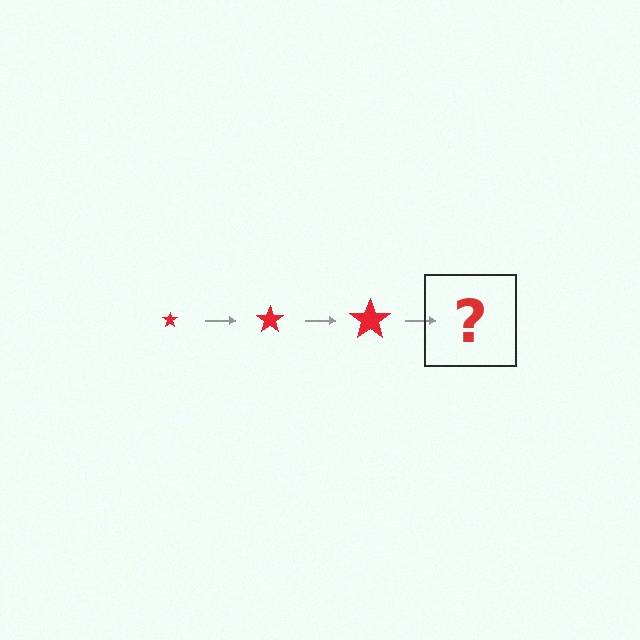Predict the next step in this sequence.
The next step is a red star, larger than the previous one.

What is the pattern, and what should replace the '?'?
The pattern is that the star gets progressively larger each step. The '?' should be a red star, larger than the previous one.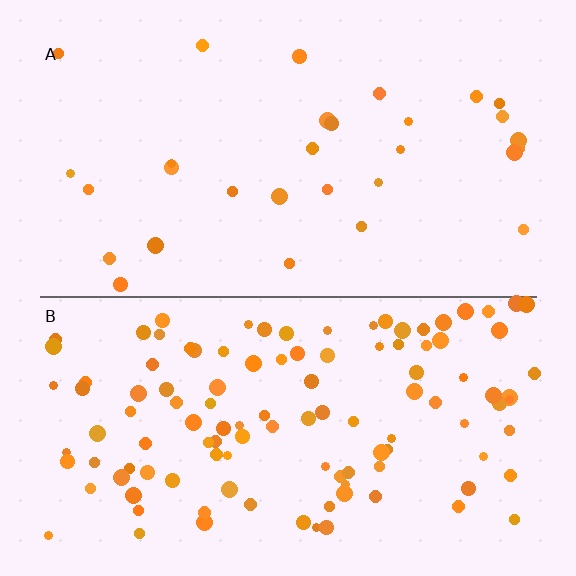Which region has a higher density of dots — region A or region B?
B (the bottom).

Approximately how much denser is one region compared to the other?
Approximately 3.8× — region B over region A.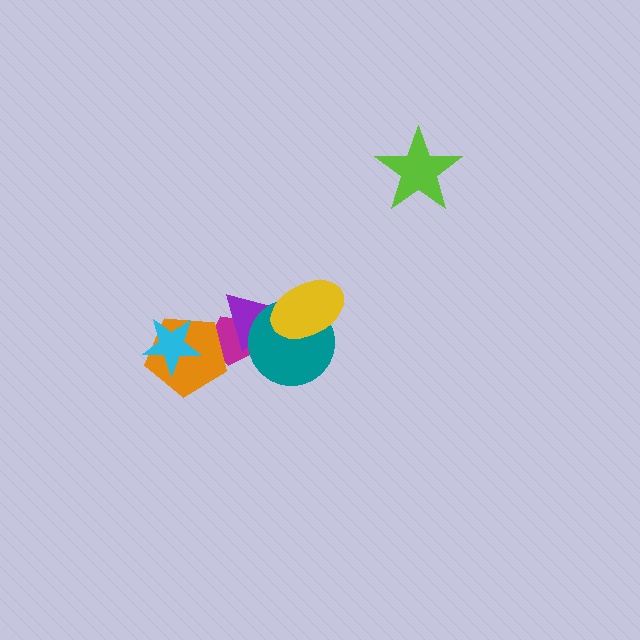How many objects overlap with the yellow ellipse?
2 objects overlap with the yellow ellipse.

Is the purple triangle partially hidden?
Yes, it is partially covered by another shape.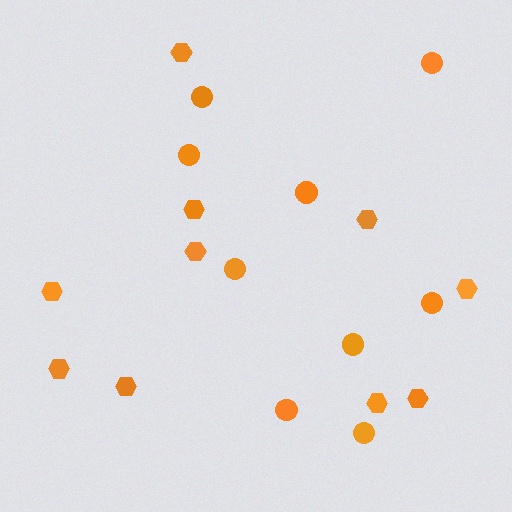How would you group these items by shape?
There are 2 groups: one group of hexagons (10) and one group of circles (9).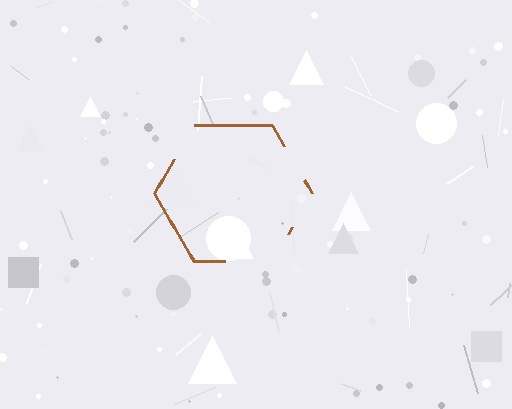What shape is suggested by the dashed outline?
The dashed outline suggests a hexagon.